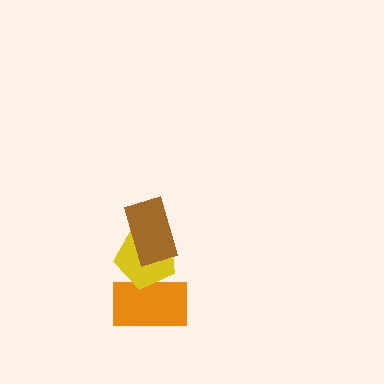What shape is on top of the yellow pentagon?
The brown rectangle is on top of the yellow pentagon.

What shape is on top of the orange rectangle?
The yellow pentagon is on top of the orange rectangle.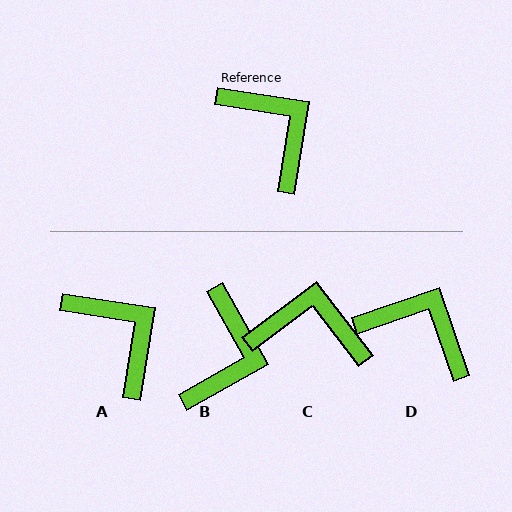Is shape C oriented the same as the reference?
No, it is off by about 46 degrees.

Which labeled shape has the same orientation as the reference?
A.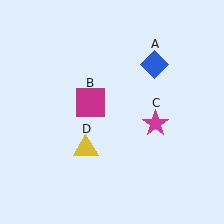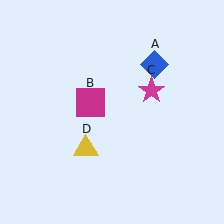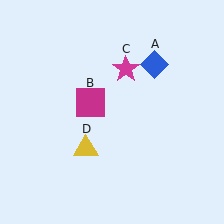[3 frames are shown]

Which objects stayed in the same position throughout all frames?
Blue diamond (object A) and magenta square (object B) and yellow triangle (object D) remained stationary.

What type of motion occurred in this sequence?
The magenta star (object C) rotated counterclockwise around the center of the scene.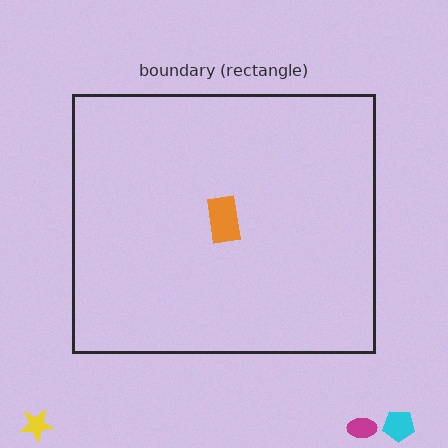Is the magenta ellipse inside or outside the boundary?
Outside.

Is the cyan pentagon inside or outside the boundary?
Outside.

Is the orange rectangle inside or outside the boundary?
Inside.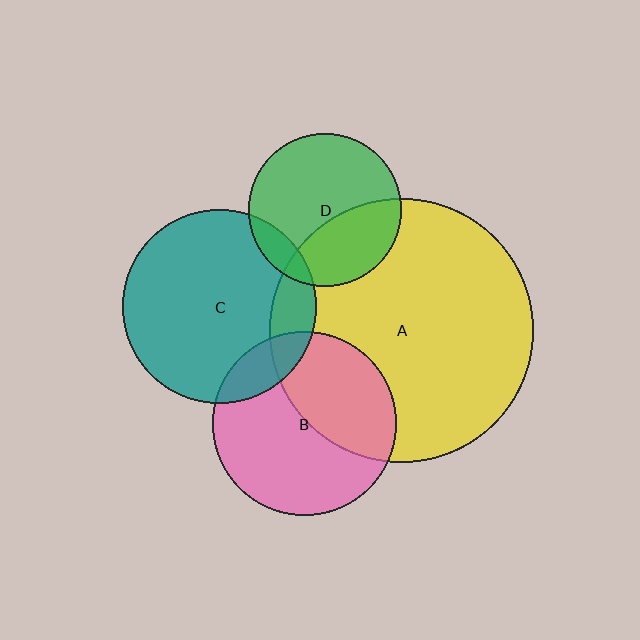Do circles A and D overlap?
Yes.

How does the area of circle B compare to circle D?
Approximately 1.4 times.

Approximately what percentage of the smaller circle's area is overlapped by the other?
Approximately 35%.